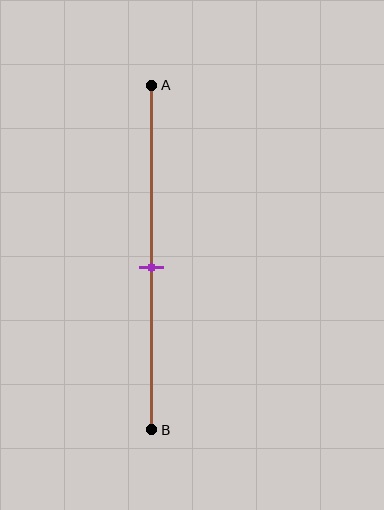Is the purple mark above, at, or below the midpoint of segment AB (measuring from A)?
The purple mark is approximately at the midpoint of segment AB.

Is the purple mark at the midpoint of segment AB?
Yes, the mark is approximately at the midpoint.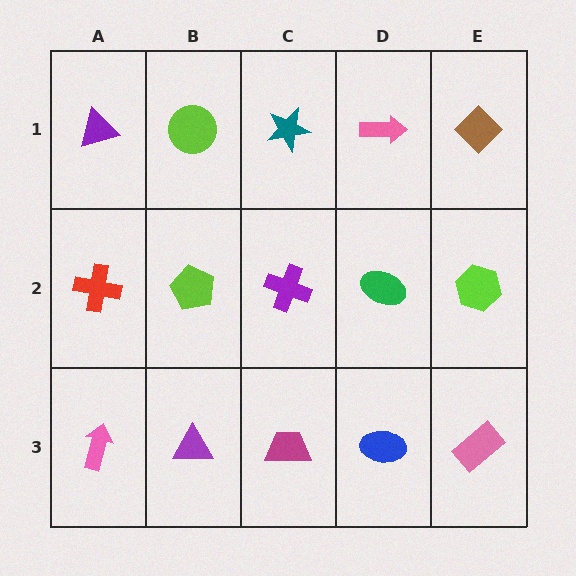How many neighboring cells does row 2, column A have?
3.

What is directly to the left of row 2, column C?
A lime pentagon.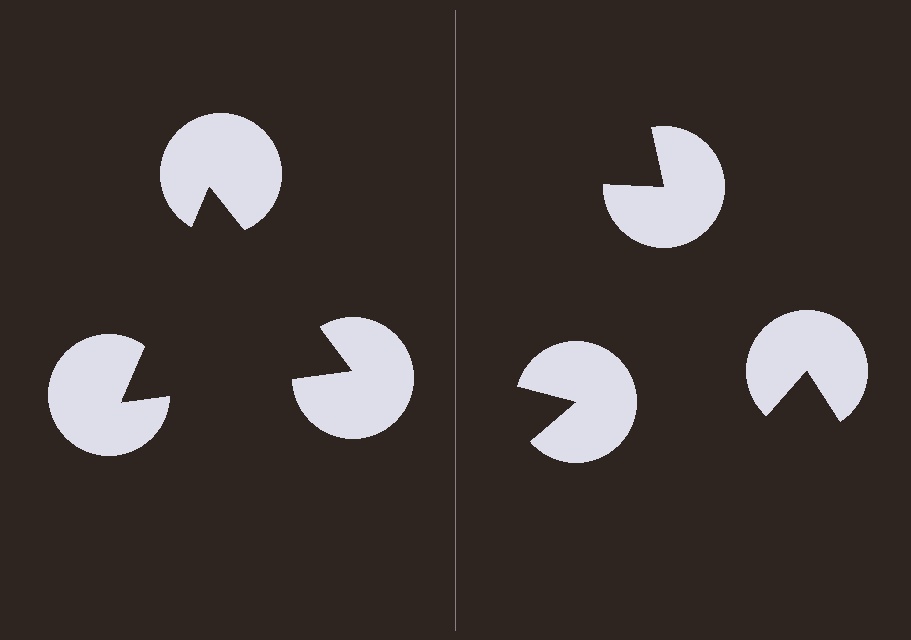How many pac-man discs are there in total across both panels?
6 — 3 on each side.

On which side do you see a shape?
An illusory triangle appears on the left side. On the right side the wedge cuts are rotated, so no coherent shape forms.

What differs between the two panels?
The pac-man discs are positioned identically on both sides; only the wedge orientations differ. On the left they align to a triangle; on the right they are misaligned.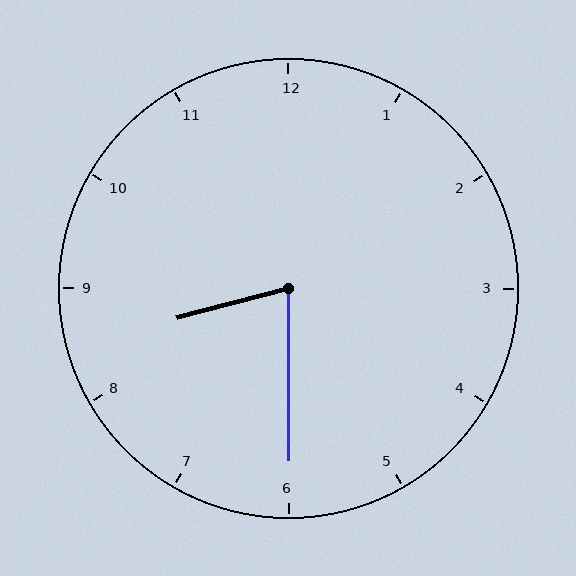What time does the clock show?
8:30.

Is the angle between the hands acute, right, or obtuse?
It is acute.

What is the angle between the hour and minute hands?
Approximately 75 degrees.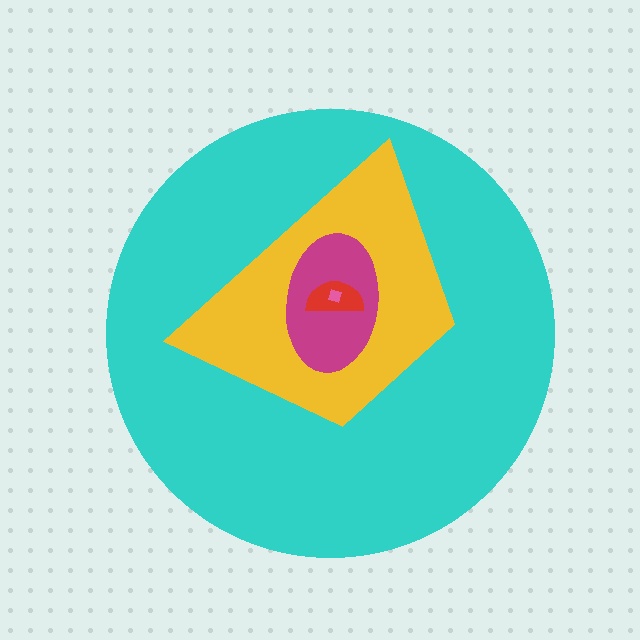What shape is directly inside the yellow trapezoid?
The magenta ellipse.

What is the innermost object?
The pink diamond.